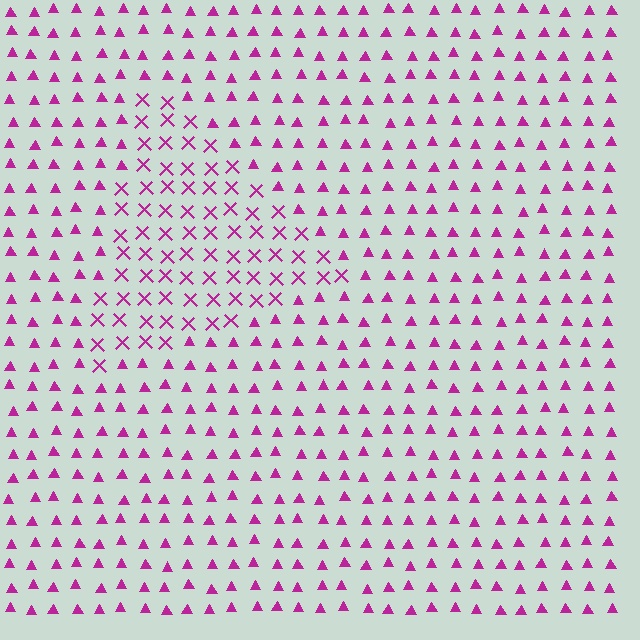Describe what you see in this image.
The image is filled with small magenta elements arranged in a uniform grid. A triangle-shaped region contains X marks, while the surrounding area contains triangles. The boundary is defined purely by the change in element shape.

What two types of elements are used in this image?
The image uses X marks inside the triangle region and triangles outside it.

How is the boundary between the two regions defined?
The boundary is defined by a change in element shape: X marks inside vs. triangles outside. All elements share the same color and spacing.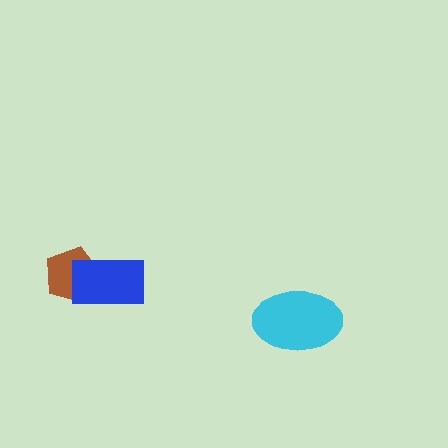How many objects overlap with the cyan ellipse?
0 objects overlap with the cyan ellipse.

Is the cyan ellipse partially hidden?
No, no other shape covers it.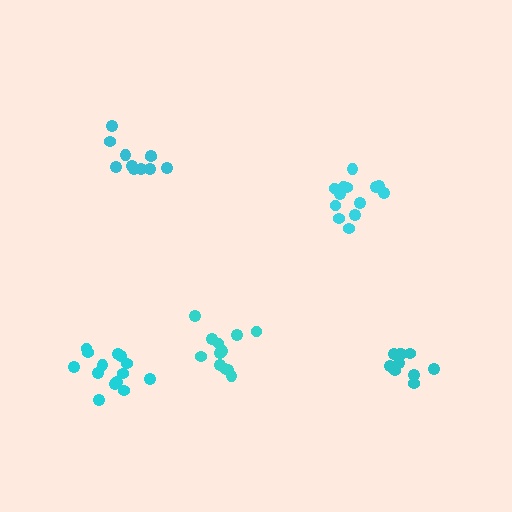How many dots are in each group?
Group 1: 10 dots, Group 2: 13 dots, Group 3: 12 dots, Group 4: 11 dots, Group 5: 14 dots (60 total).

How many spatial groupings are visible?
There are 5 spatial groupings.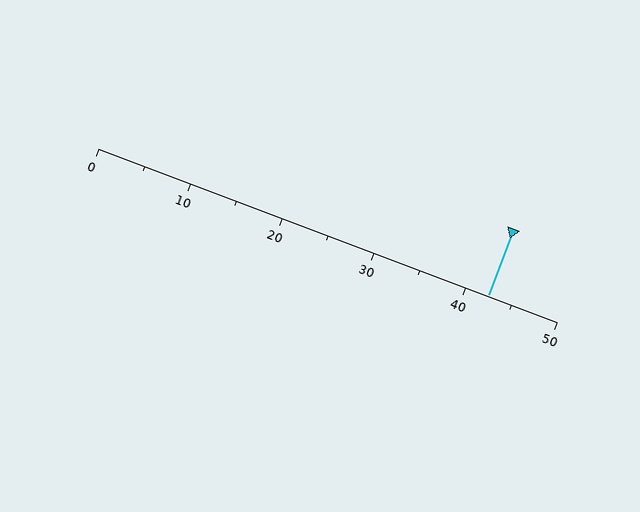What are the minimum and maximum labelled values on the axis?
The axis runs from 0 to 50.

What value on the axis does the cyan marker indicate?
The marker indicates approximately 42.5.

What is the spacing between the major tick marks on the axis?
The major ticks are spaced 10 apart.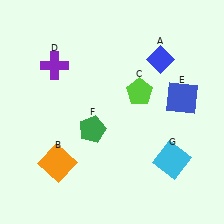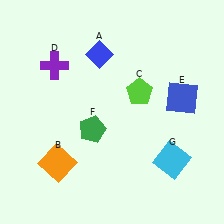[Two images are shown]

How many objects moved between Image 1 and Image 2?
1 object moved between the two images.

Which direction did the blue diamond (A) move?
The blue diamond (A) moved left.